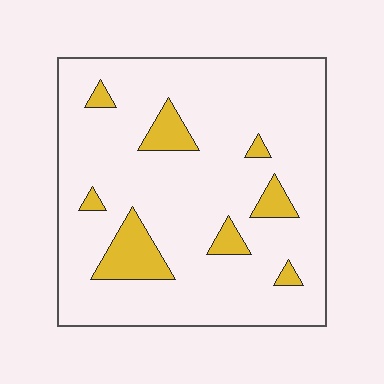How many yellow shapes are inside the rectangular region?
8.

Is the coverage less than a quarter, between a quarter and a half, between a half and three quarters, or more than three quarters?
Less than a quarter.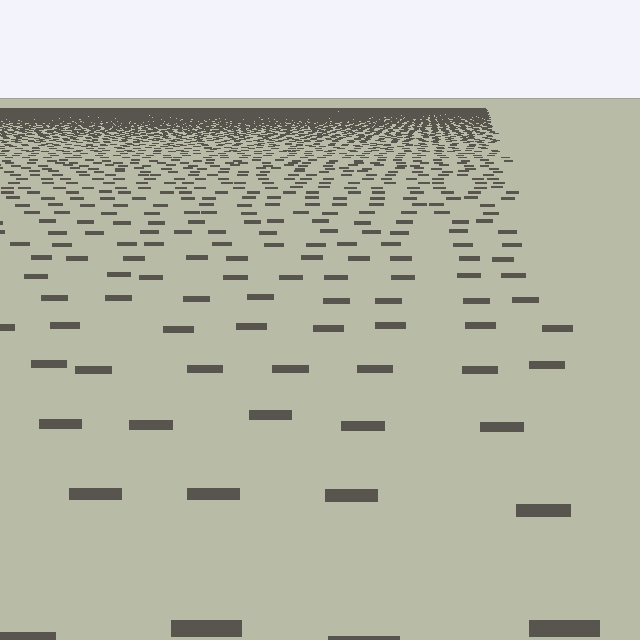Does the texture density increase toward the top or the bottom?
Density increases toward the top.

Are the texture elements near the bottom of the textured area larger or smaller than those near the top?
Larger. Near the bottom, elements are closer to the viewer and appear at a bigger on-screen size.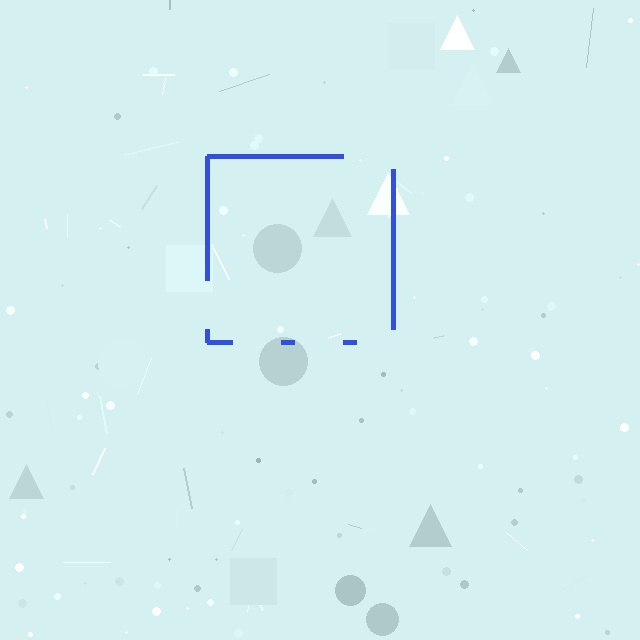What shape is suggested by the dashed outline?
The dashed outline suggests a square.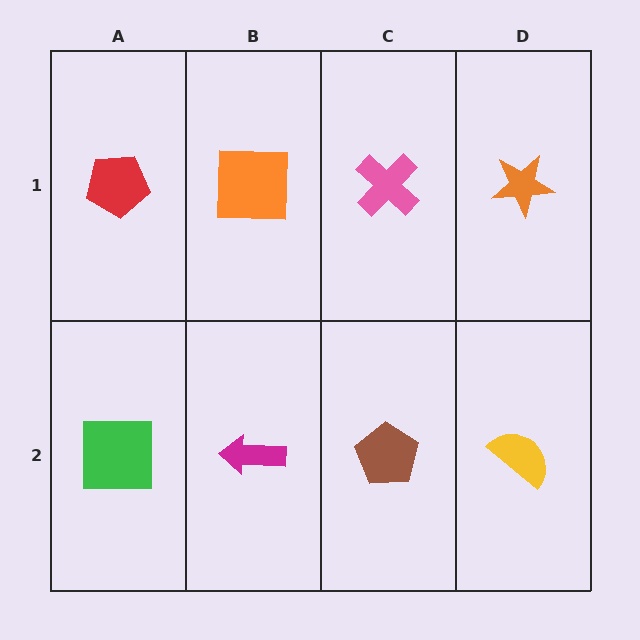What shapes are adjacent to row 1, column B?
A magenta arrow (row 2, column B), a red pentagon (row 1, column A), a pink cross (row 1, column C).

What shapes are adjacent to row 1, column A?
A green square (row 2, column A), an orange square (row 1, column B).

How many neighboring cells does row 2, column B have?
3.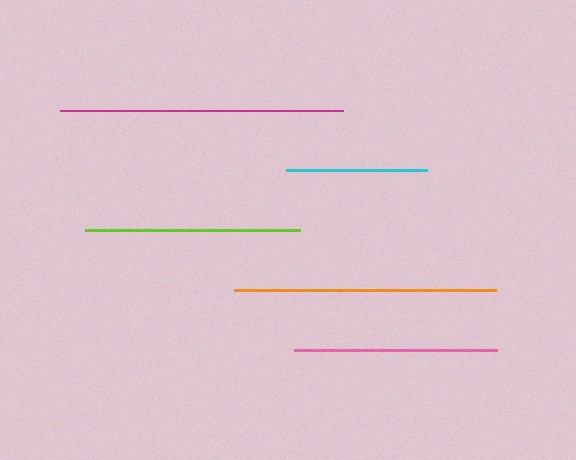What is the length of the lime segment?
The lime segment is approximately 215 pixels long.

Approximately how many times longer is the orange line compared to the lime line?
The orange line is approximately 1.2 times the length of the lime line.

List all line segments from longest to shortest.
From longest to shortest: magenta, orange, lime, pink, cyan.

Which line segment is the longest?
The magenta line is the longest at approximately 284 pixels.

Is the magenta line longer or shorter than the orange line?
The magenta line is longer than the orange line.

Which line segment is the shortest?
The cyan line is the shortest at approximately 141 pixels.